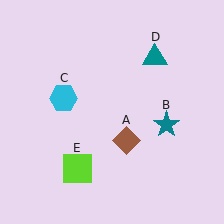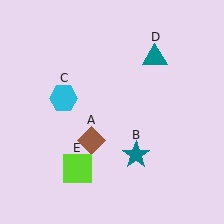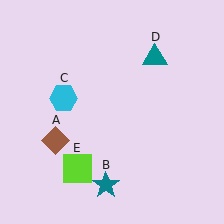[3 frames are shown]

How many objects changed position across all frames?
2 objects changed position: brown diamond (object A), teal star (object B).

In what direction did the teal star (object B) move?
The teal star (object B) moved down and to the left.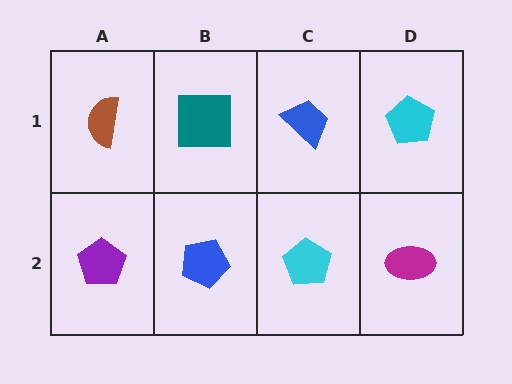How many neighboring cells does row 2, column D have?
2.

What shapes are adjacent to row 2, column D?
A cyan pentagon (row 1, column D), a cyan pentagon (row 2, column C).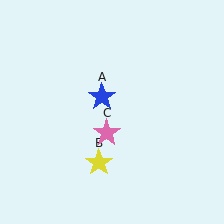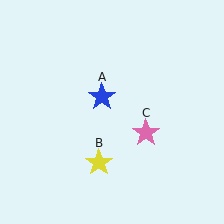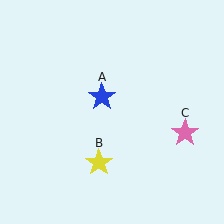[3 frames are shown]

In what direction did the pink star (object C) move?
The pink star (object C) moved right.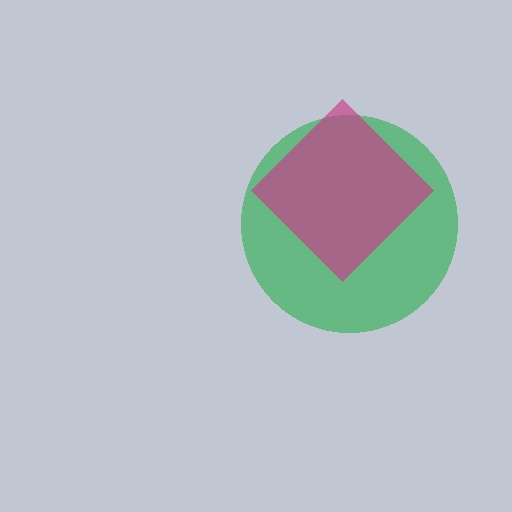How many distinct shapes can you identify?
There are 2 distinct shapes: a green circle, a magenta diamond.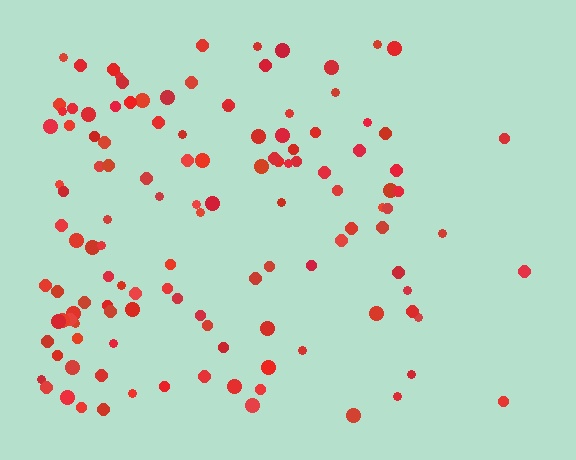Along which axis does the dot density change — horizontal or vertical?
Horizontal.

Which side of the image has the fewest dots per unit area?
The right.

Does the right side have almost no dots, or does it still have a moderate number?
Still a moderate number, just noticeably fewer than the left.